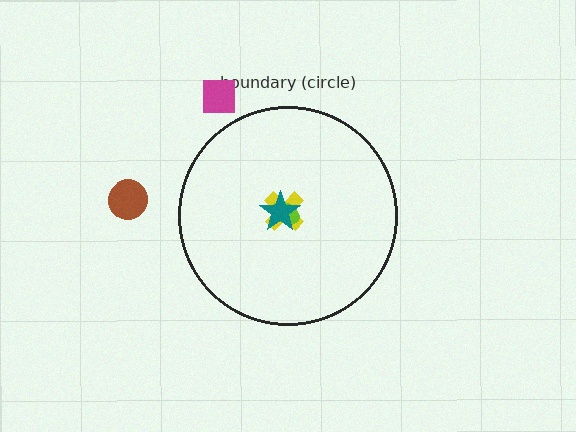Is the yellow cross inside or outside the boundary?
Inside.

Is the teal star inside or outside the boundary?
Inside.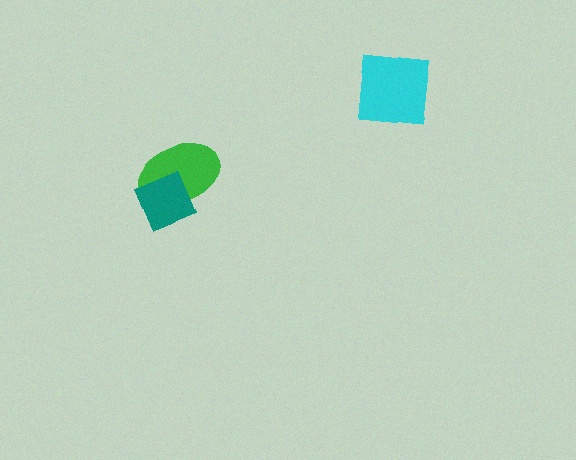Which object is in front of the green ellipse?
The teal diamond is in front of the green ellipse.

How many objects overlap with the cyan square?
0 objects overlap with the cyan square.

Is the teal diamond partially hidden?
No, no other shape covers it.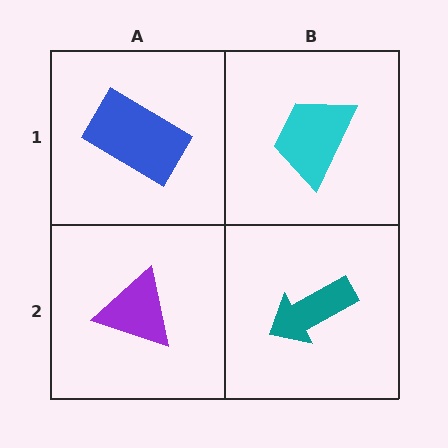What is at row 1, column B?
A cyan trapezoid.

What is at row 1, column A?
A blue rectangle.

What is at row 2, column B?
A teal arrow.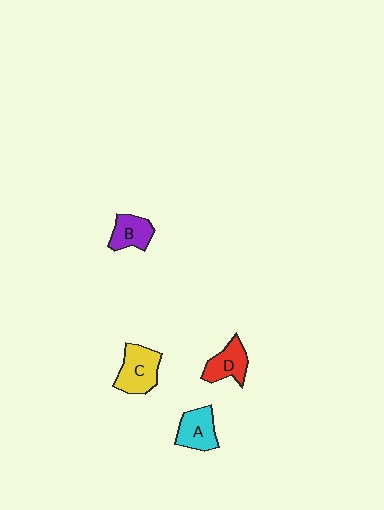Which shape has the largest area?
Shape C (yellow).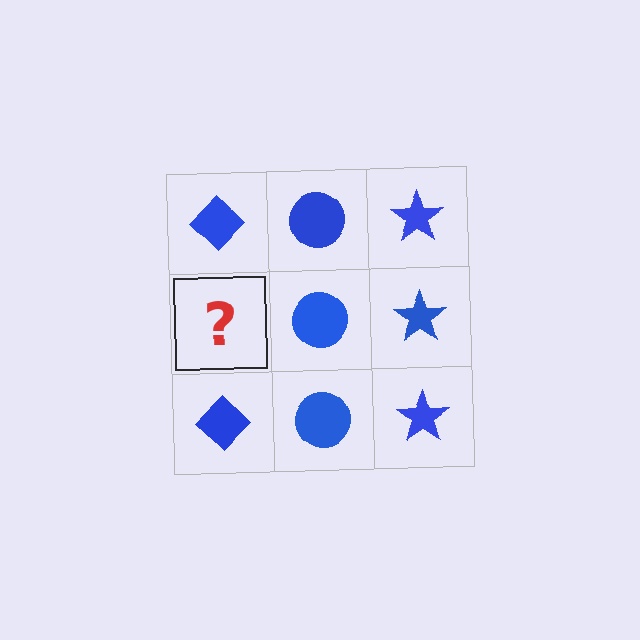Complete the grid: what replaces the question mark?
The question mark should be replaced with a blue diamond.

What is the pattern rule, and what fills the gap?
The rule is that each column has a consistent shape. The gap should be filled with a blue diamond.